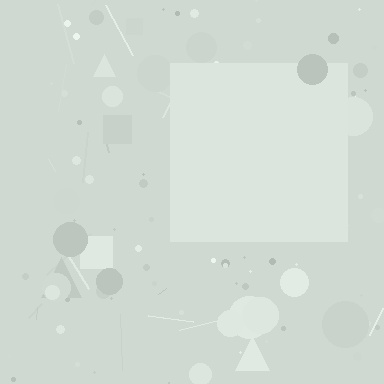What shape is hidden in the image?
A square is hidden in the image.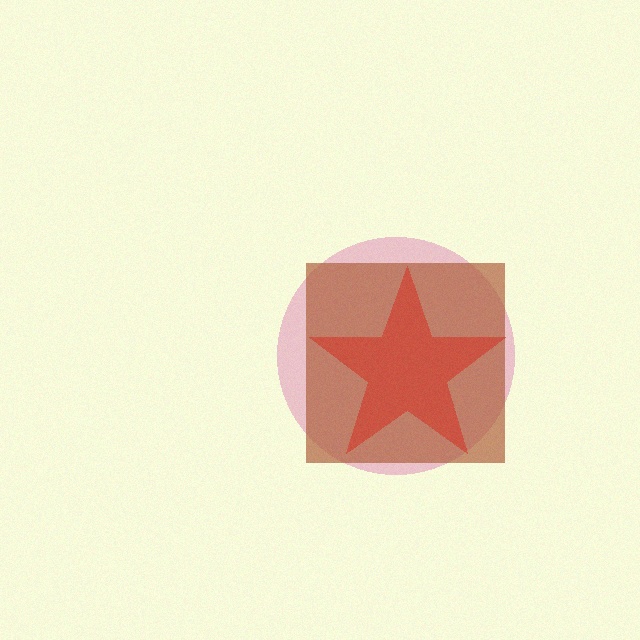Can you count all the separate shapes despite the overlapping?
Yes, there are 3 separate shapes.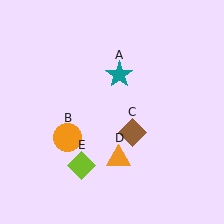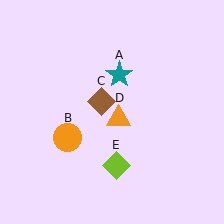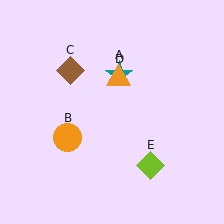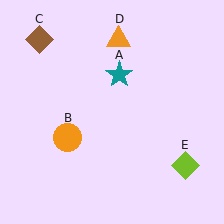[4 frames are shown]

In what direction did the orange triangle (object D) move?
The orange triangle (object D) moved up.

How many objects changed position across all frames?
3 objects changed position: brown diamond (object C), orange triangle (object D), lime diamond (object E).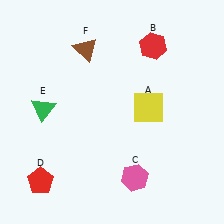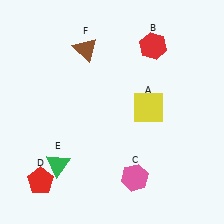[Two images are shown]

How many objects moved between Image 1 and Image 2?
1 object moved between the two images.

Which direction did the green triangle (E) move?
The green triangle (E) moved down.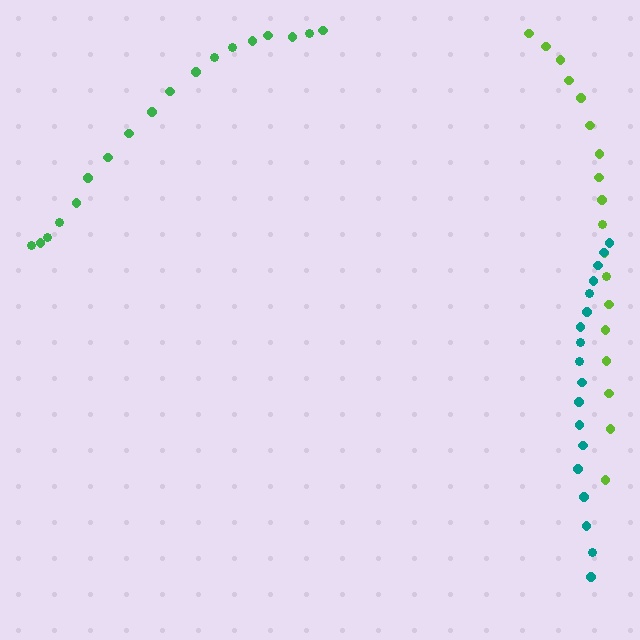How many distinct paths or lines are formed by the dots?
There are 3 distinct paths.